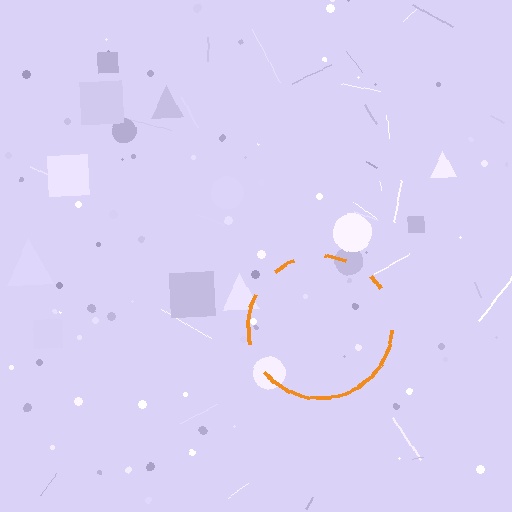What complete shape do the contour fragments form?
The contour fragments form a circle.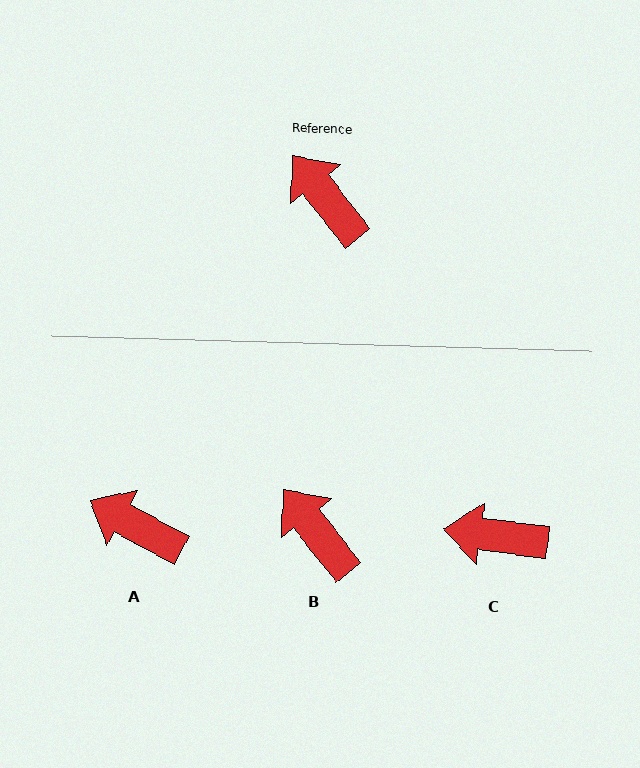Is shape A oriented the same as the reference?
No, it is off by about 23 degrees.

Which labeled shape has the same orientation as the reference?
B.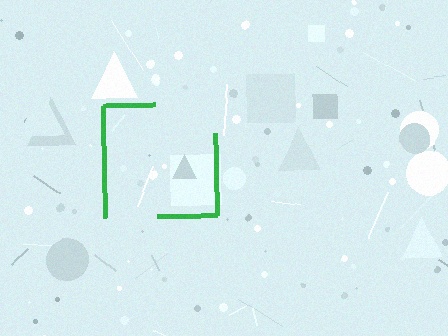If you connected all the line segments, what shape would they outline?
They would outline a square.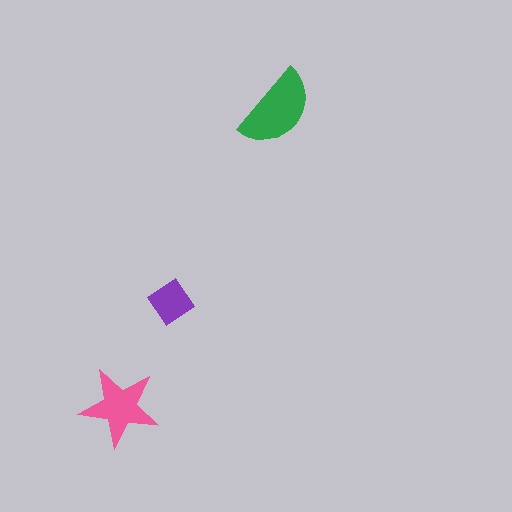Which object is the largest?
The green semicircle.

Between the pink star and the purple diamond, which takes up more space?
The pink star.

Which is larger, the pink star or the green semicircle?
The green semicircle.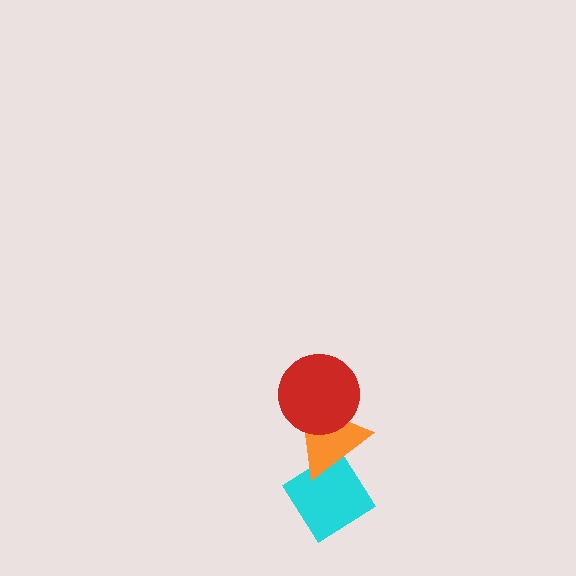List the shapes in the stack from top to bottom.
From top to bottom: the red circle, the orange triangle, the cyan diamond.